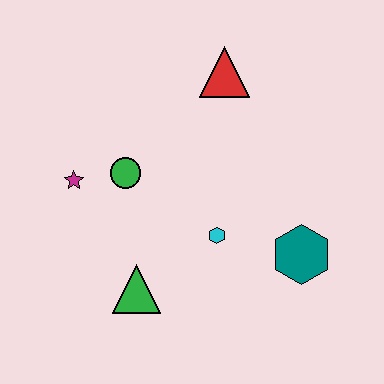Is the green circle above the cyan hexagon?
Yes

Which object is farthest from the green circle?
The teal hexagon is farthest from the green circle.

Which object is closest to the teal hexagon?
The cyan hexagon is closest to the teal hexagon.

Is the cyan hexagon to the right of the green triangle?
Yes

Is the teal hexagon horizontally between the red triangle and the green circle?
No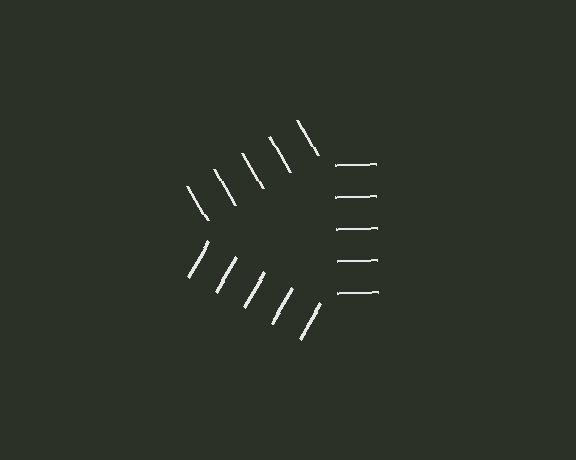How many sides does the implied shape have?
3 sides — the line-ends trace a triangle.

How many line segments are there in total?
15 — 5 along each of the 3 edges.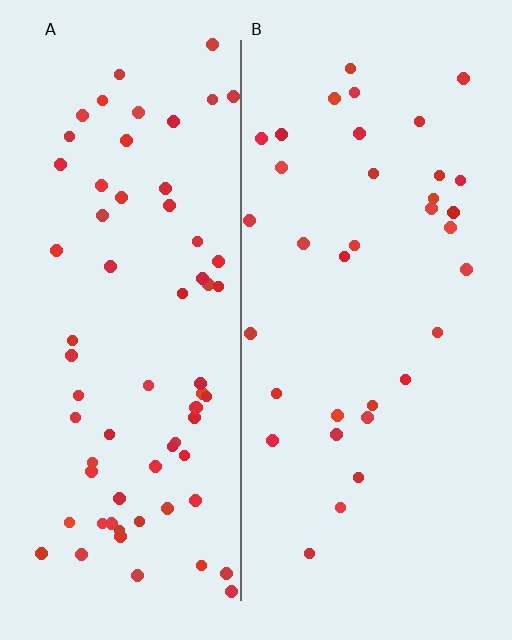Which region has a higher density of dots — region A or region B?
A (the left).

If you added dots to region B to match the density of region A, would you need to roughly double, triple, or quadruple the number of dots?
Approximately double.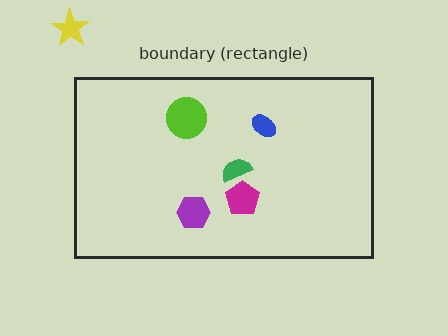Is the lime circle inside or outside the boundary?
Inside.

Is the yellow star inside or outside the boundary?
Outside.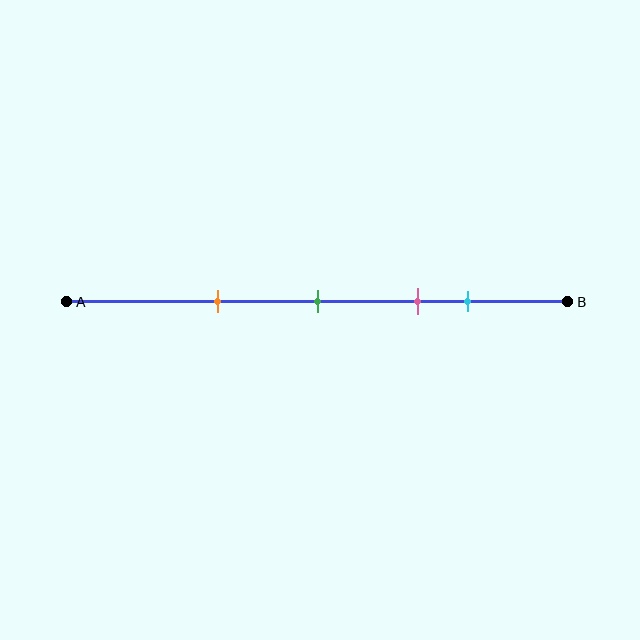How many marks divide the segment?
There are 4 marks dividing the segment.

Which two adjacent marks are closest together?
The pink and cyan marks are the closest adjacent pair.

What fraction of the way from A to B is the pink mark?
The pink mark is approximately 70% (0.7) of the way from A to B.